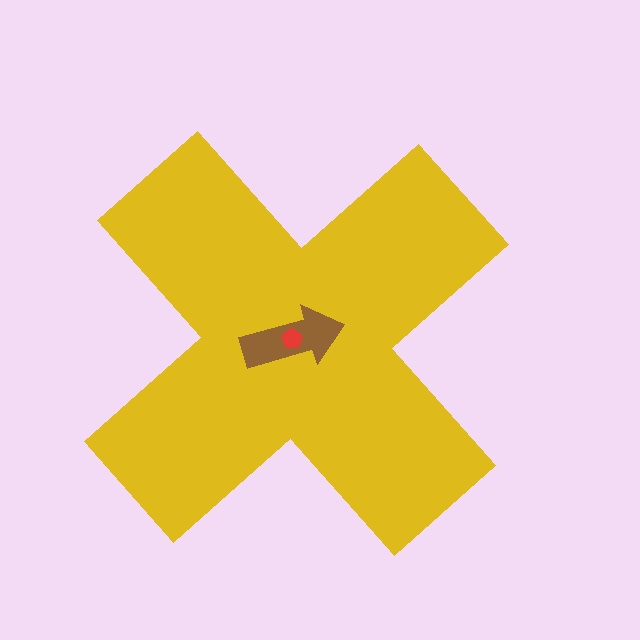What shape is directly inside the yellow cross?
The brown arrow.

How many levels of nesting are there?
3.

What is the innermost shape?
The red pentagon.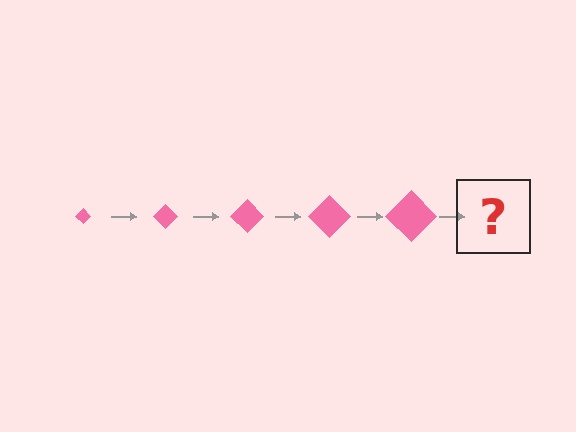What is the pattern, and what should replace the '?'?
The pattern is that the diamond gets progressively larger each step. The '?' should be a pink diamond, larger than the previous one.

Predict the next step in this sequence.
The next step is a pink diamond, larger than the previous one.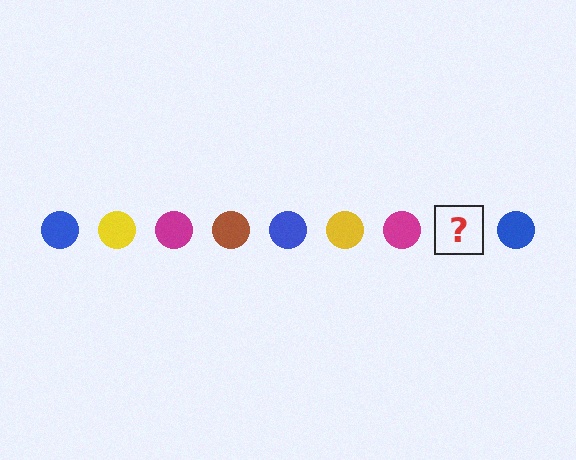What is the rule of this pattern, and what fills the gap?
The rule is that the pattern cycles through blue, yellow, magenta, brown circles. The gap should be filled with a brown circle.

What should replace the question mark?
The question mark should be replaced with a brown circle.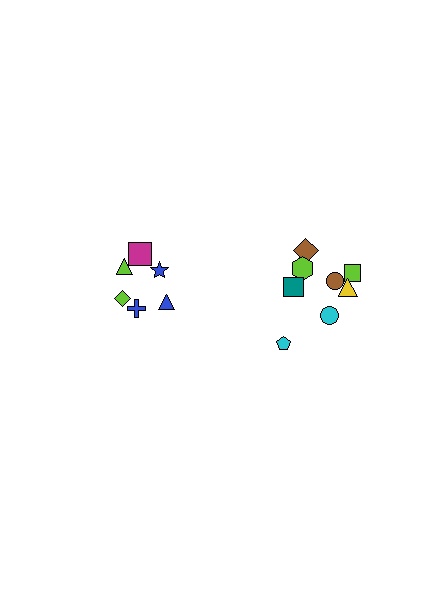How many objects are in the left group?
There are 6 objects.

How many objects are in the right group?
There are 8 objects.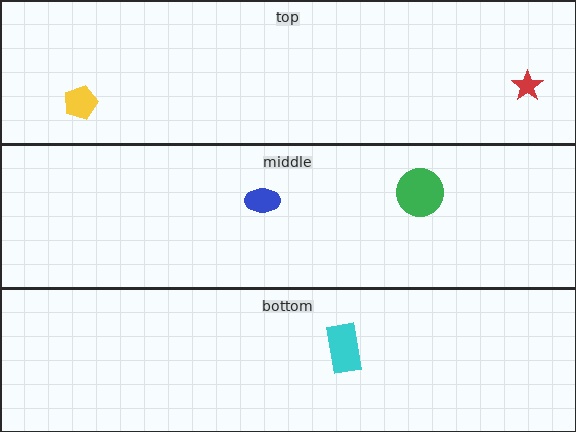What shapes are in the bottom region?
The cyan rectangle.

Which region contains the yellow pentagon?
The top region.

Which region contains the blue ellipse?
The middle region.